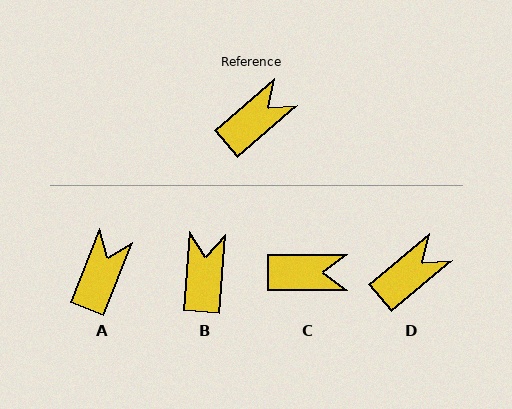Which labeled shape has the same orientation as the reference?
D.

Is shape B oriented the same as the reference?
No, it is off by about 46 degrees.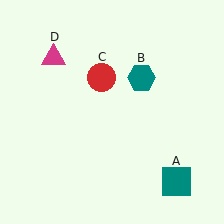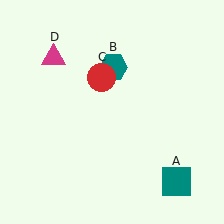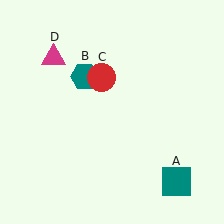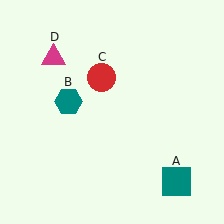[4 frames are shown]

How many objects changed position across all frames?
1 object changed position: teal hexagon (object B).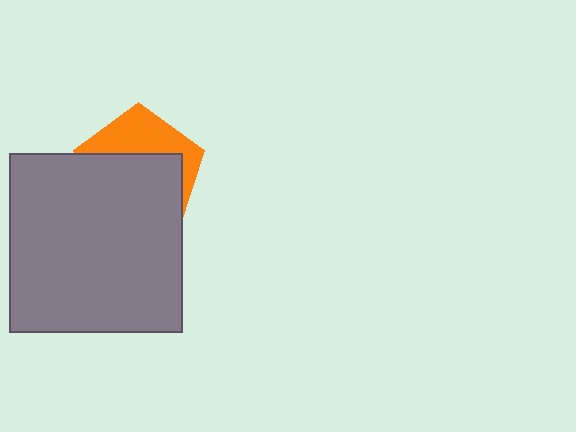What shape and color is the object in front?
The object in front is a gray rectangle.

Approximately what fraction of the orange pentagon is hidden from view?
Roughly 63% of the orange pentagon is hidden behind the gray rectangle.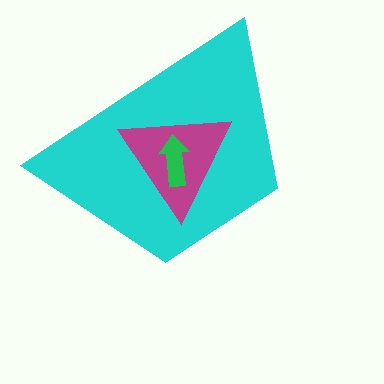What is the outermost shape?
The cyan trapezoid.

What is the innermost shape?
The green arrow.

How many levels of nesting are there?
3.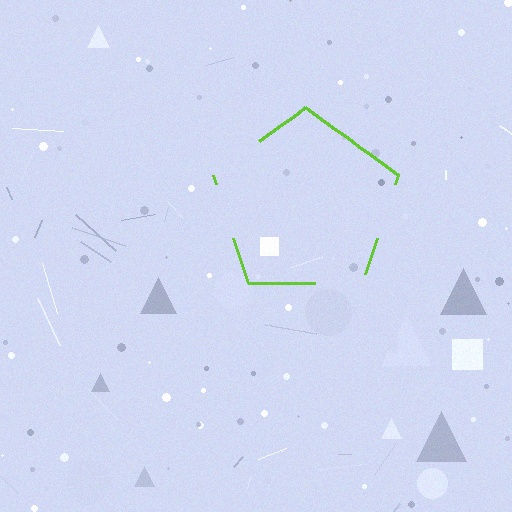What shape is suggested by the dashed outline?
The dashed outline suggests a pentagon.